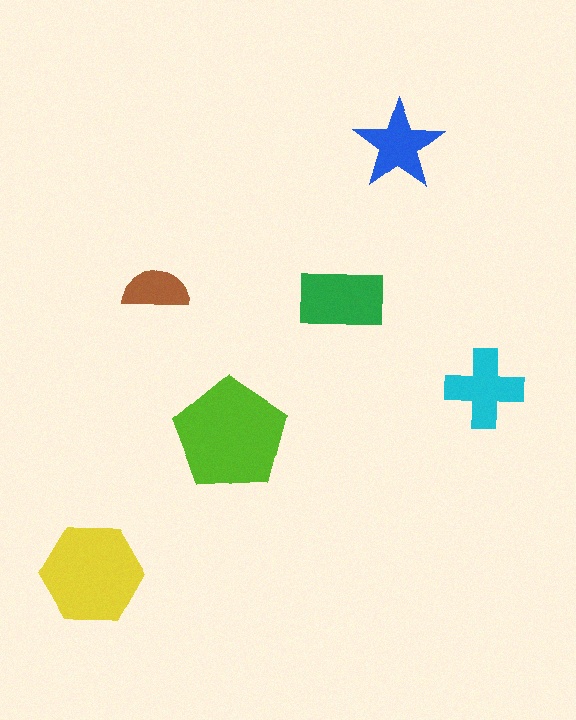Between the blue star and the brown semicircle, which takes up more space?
The blue star.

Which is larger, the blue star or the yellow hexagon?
The yellow hexagon.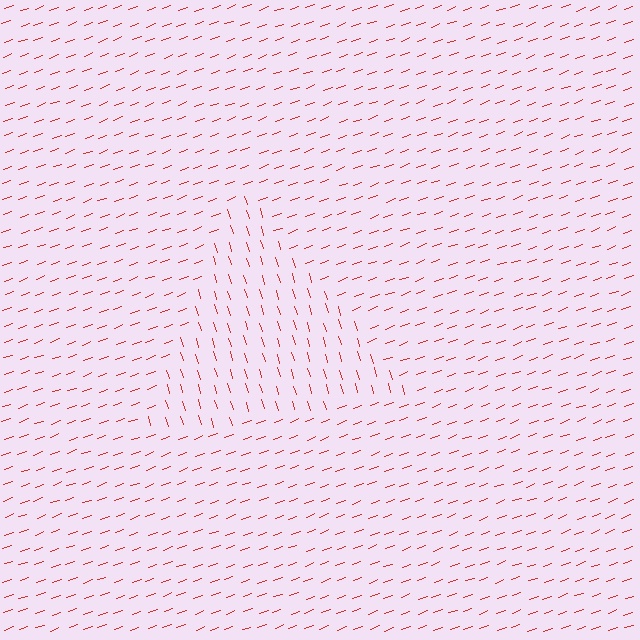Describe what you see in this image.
The image is filled with small red line segments. A triangle region in the image has lines oriented differently from the surrounding lines, creating a visible texture boundary.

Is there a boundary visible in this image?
Yes, there is a texture boundary formed by a change in line orientation.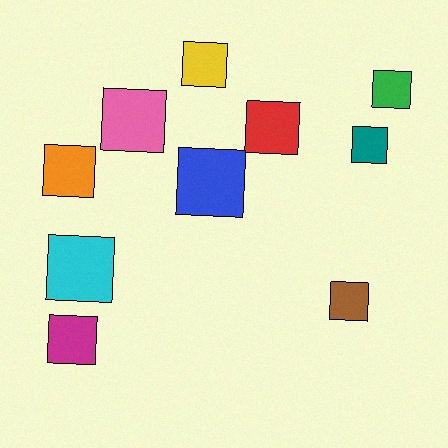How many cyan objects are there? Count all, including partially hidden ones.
There is 1 cyan object.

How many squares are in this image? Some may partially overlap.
There are 10 squares.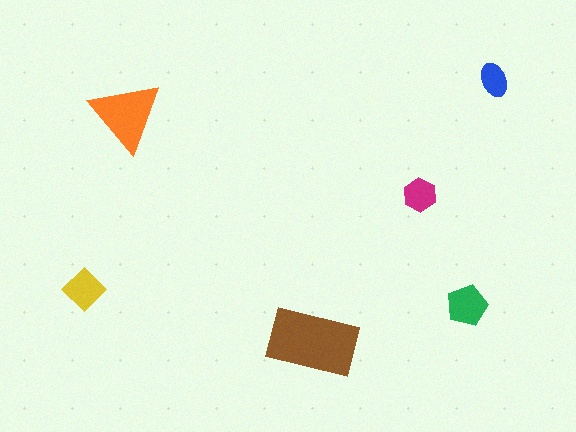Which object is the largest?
The brown rectangle.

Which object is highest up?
The blue ellipse is topmost.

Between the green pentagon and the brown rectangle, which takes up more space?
The brown rectangle.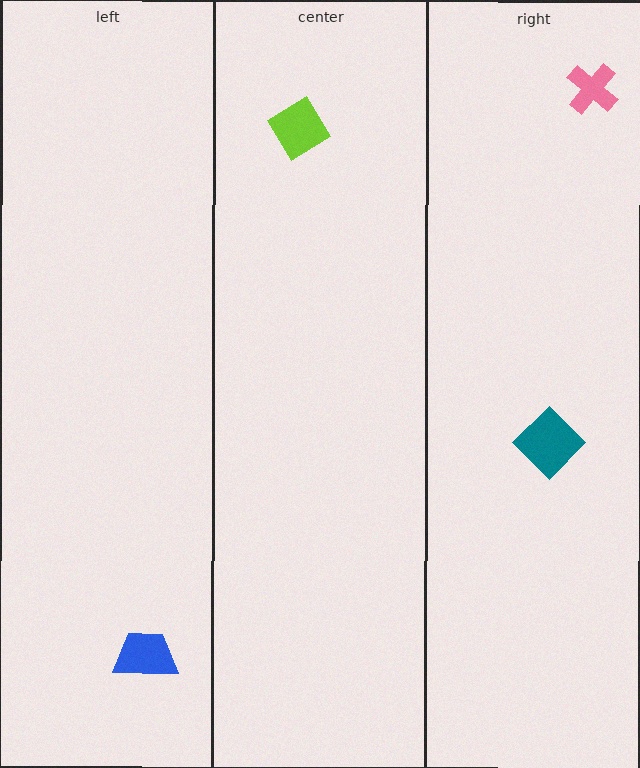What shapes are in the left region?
The blue trapezoid.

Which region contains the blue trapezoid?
The left region.